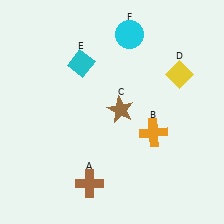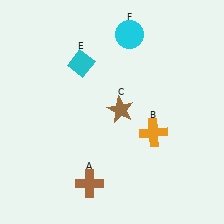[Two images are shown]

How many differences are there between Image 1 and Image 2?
There is 1 difference between the two images.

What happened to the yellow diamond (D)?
The yellow diamond (D) was removed in Image 2. It was in the top-right area of Image 1.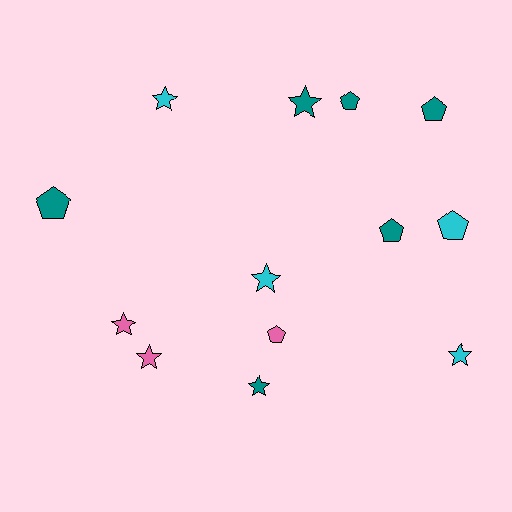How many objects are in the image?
There are 13 objects.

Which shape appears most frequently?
Star, with 7 objects.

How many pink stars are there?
There are 2 pink stars.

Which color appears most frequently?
Teal, with 6 objects.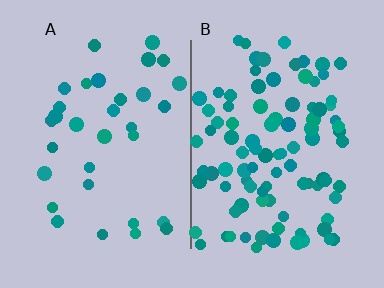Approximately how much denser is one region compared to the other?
Approximately 2.9× — region B over region A.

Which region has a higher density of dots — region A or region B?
B (the right).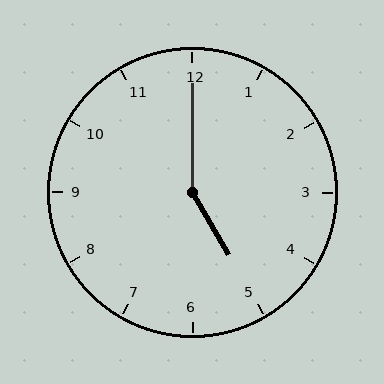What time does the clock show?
5:00.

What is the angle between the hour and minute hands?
Approximately 150 degrees.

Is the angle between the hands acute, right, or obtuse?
It is obtuse.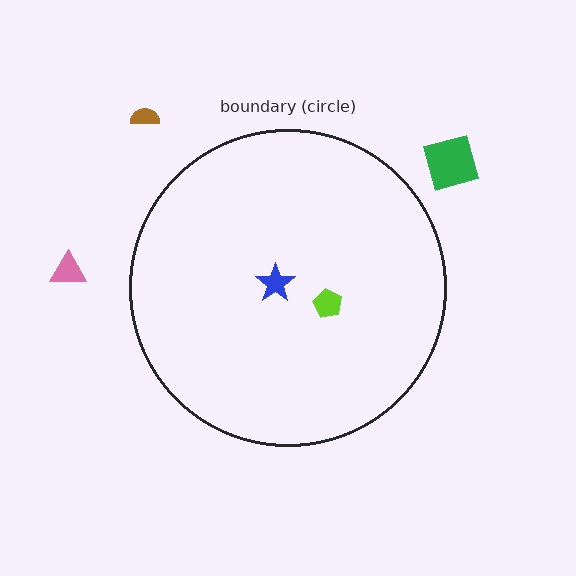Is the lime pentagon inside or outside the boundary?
Inside.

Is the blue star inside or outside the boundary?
Inside.